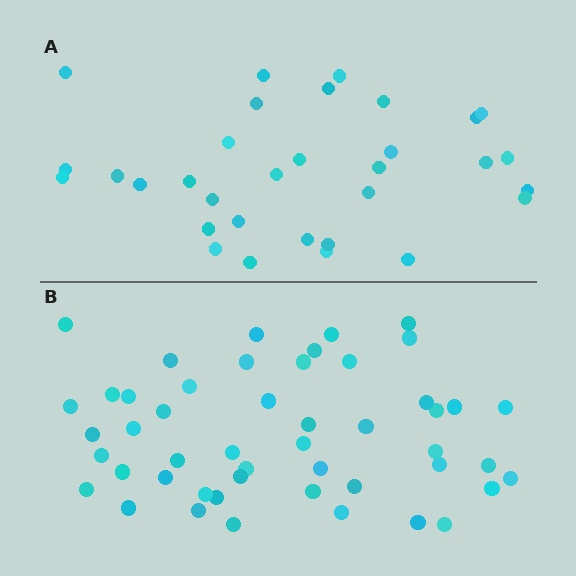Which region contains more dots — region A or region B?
Region B (the bottom region) has more dots.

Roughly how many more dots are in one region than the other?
Region B has approximately 15 more dots than region A.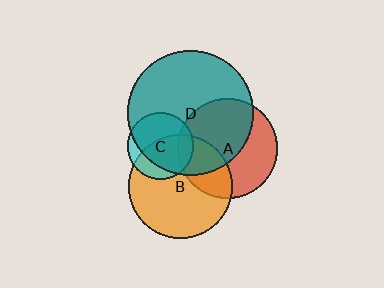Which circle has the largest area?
Circle D (teal).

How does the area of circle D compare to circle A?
Approximately 1.6 times.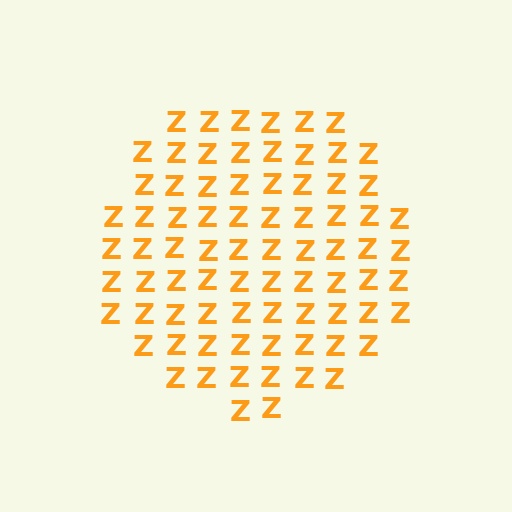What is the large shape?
The large shape is a circle.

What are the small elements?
The small elements are letter Z's.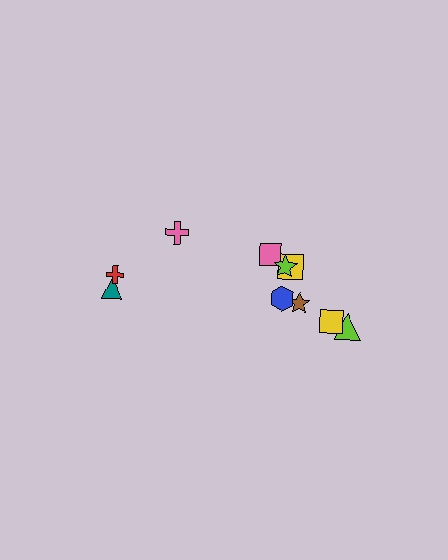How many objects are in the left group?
There are 3 objects.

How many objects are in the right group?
There are 7 objects.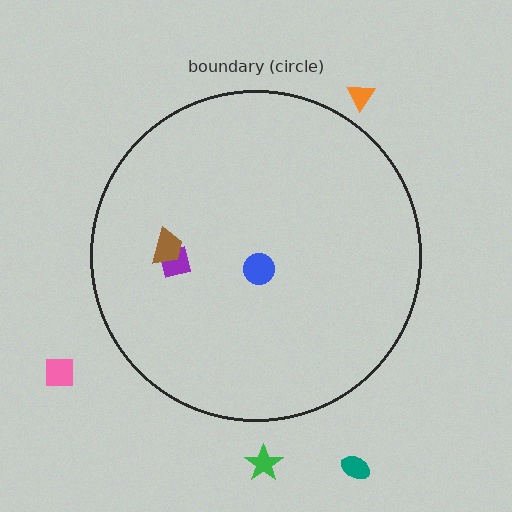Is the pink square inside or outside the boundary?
Outside.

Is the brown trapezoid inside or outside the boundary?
Inside.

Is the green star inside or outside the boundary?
Outside.